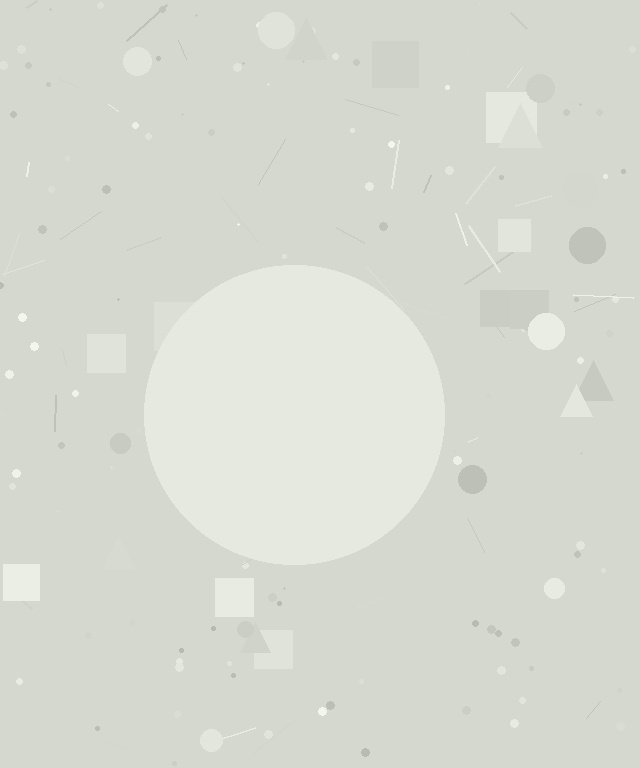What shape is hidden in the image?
A circle is hidden in the image.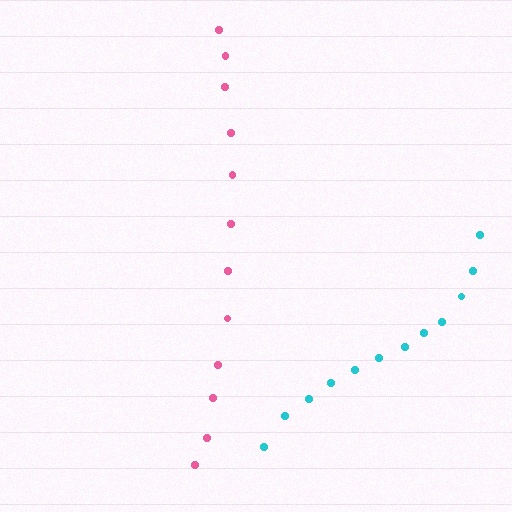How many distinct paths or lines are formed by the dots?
There are 2 distinct paths.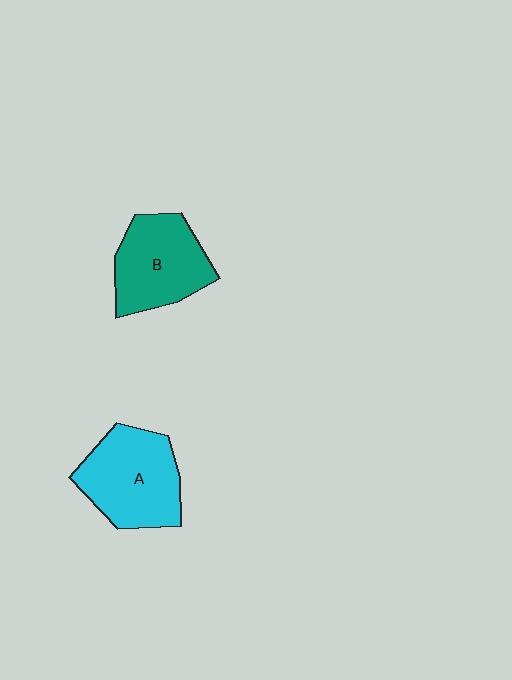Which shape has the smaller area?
Shape B (teal).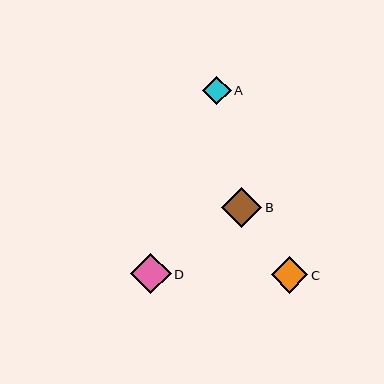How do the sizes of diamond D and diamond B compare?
Diamond D and diamond B are approximately the same size.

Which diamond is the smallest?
Diamond A is the smallest with a size of approximately 29 pixels.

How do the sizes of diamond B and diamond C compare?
Diamond B and diamond C are approximately the same size.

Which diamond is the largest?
Diamond D is the largest with a size of approximately 40 pixels.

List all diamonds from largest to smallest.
From largest to smallest: D, B, C, A.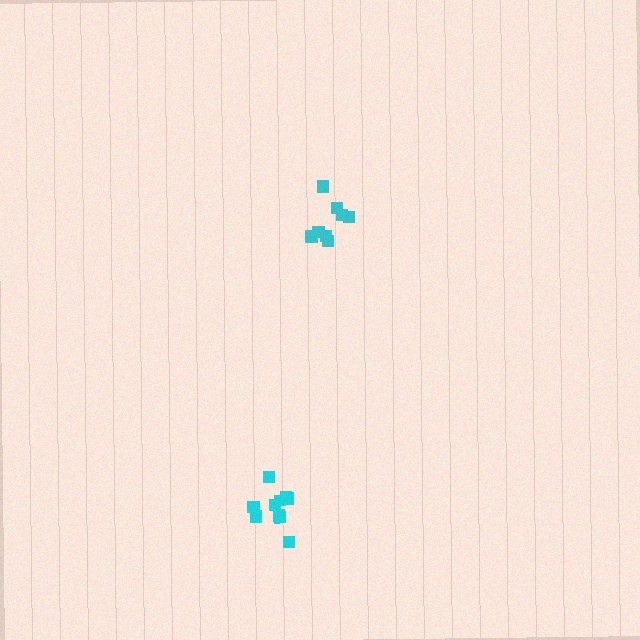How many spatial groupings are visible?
There are 2 spatial groupings.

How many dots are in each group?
Group 1: 9 dots, Group 2: 10 dots (19 total).